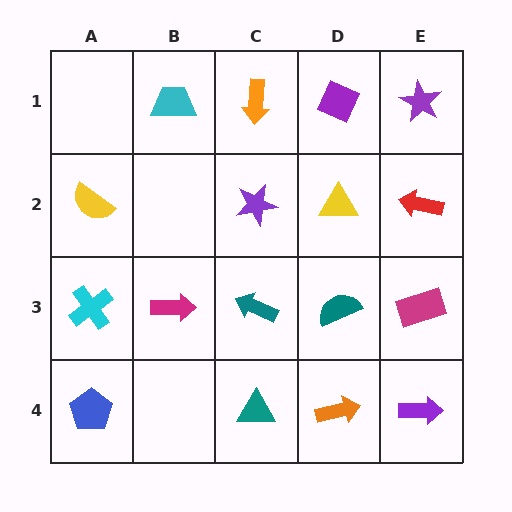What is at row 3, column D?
A teal semicircle.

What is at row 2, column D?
A yellow triangle.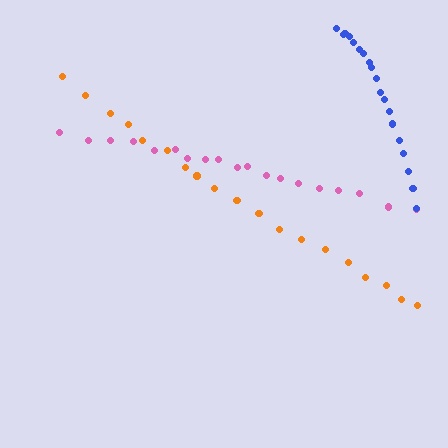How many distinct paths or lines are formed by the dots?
There are 3 distinct paths.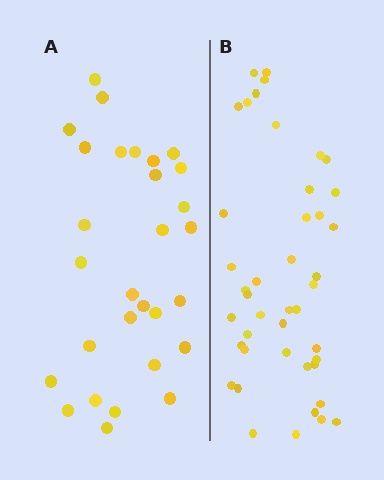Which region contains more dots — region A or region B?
Region B (the right region) has more dots.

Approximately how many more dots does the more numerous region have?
Region B has approximately 15 more dots than region A.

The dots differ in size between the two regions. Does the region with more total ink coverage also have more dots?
No. Region A has more total ink coverage because its dots are larger, but region B actually contains more individual dots. Total area can be misleading — the number of items is what matters here.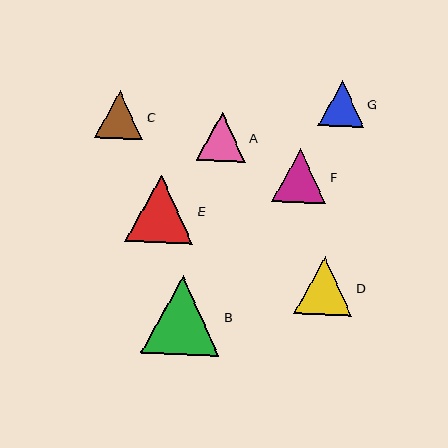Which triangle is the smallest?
Triangle G is the smallest with a size of approximately 46 pixels.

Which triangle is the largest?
Triangle B is the largest with a size of approximately 79 pixels.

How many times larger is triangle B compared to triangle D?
Triangle B is approximately 1.4 times the size of triangle D.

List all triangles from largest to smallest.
From largest to smallest: B, E, D, F, A, C, G.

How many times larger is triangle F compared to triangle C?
Triangle F is approximately 1.1 times the size of triangle C.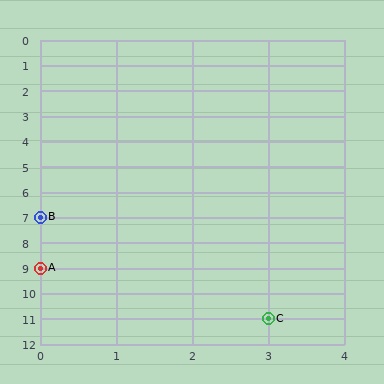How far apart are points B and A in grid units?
Points B and A are 2 rows apart.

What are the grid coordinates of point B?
Point B is at grid coordinates (0, 7).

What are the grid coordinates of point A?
Point A is at grid coordinates (0, 9).